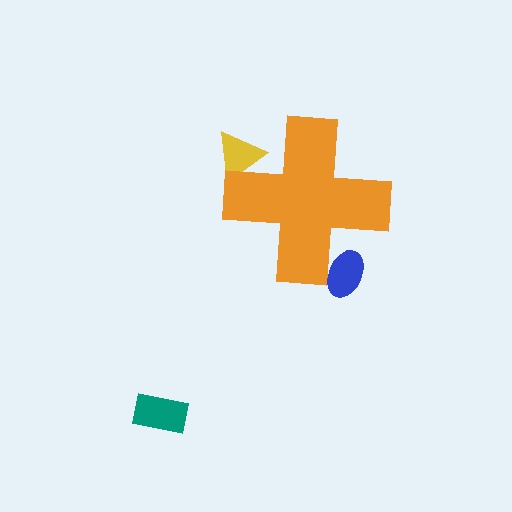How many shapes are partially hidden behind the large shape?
2 shapes are partially hidden.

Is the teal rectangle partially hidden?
No, the teal rectangle is fully visible.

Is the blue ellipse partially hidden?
Yes, the blue ellipse is partially hidden behind the orange cross.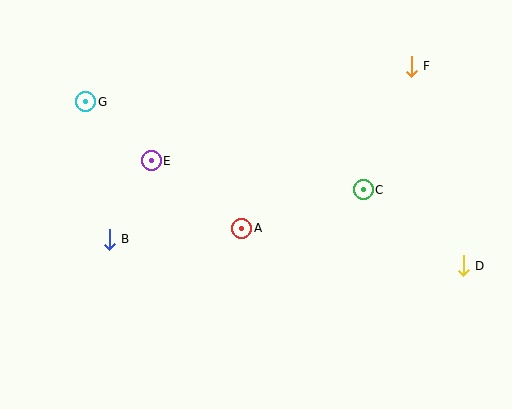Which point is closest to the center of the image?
Point A at (242, 228) is closest to the center.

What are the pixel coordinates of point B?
Point B is at (109, 239).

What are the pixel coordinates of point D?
Point D is at (463, 266).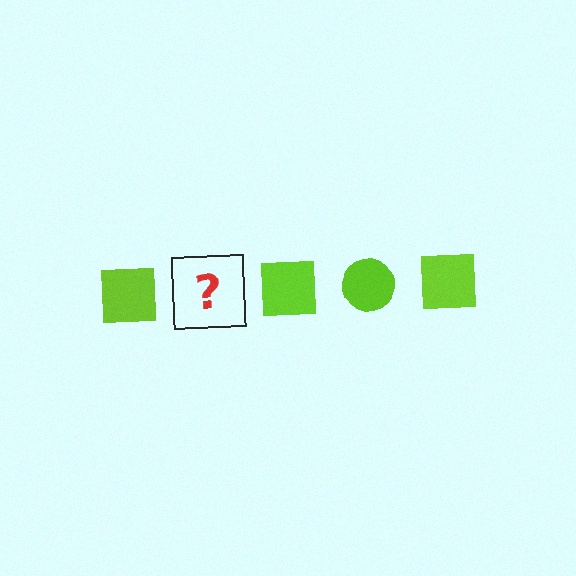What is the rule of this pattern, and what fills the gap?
The rule is that the pattern cycles through square, circle shapes in lime. The gap should be filled with a lime circle.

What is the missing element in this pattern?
The missing element is a lime circle.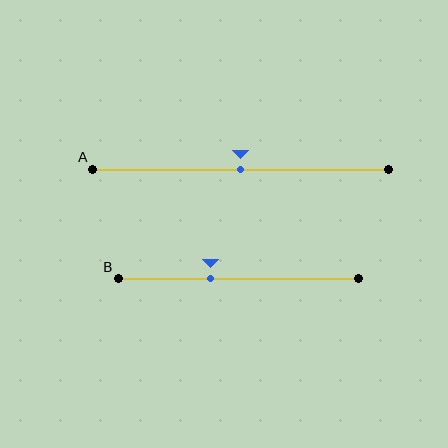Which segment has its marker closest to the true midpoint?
Segment A has its marker closest to the true midpoint.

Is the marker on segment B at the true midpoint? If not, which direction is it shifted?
No, the marker on segment B is shifted to the left by about 12% of the segment length.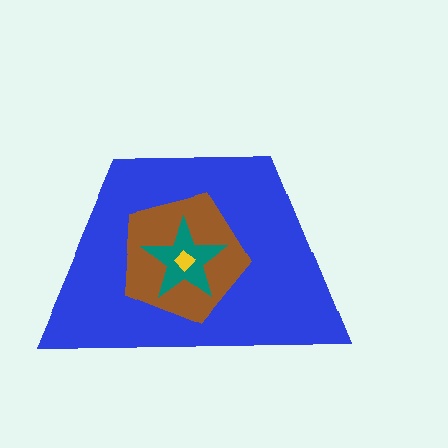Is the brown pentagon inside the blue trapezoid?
Yes.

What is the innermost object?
The yellow diamond.